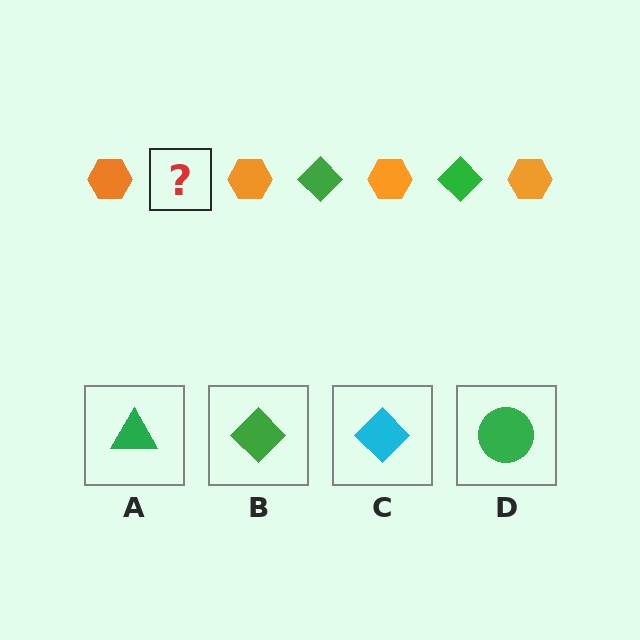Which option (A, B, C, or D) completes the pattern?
B.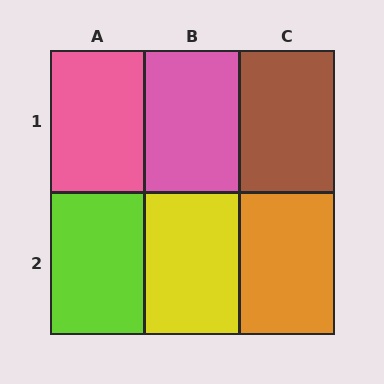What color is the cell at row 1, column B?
Pink.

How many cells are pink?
2 cells are pink.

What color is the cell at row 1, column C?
Brown.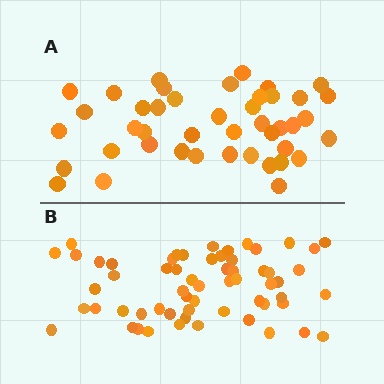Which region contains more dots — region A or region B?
Region B (the bottom region) has more dots.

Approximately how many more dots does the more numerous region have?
Region B has approximately 15 more dots than region A.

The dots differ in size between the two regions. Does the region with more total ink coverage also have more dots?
No. Region A has more total ink coverage because its dots are larger, but region B actually contains more individual dots. Total area can be misleading — the number of items is what matters here.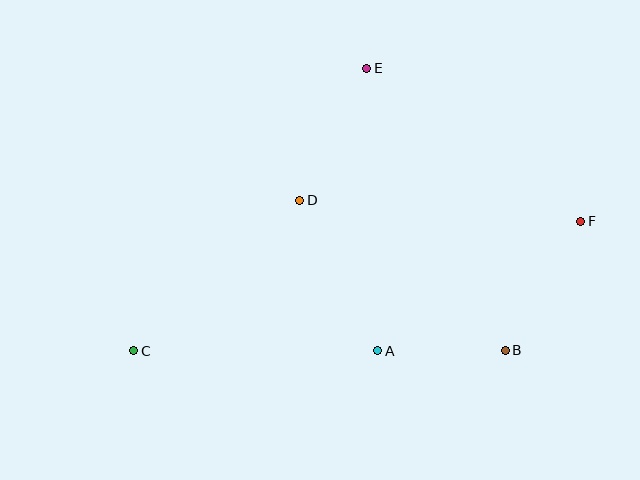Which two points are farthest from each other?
Points C and F are farthest from each other.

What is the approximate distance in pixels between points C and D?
The distance between C and D is approximately 224 pixels.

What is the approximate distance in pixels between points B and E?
The distance between B and E is approximately 314 pixels.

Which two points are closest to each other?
Points A and B are closest to each other.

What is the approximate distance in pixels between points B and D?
The distance between B and D is approximately 255 pixels.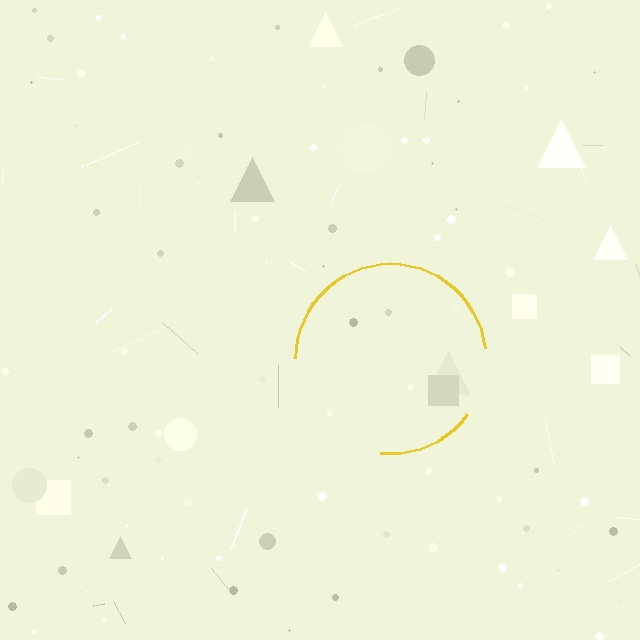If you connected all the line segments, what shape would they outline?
They would outline a circle.